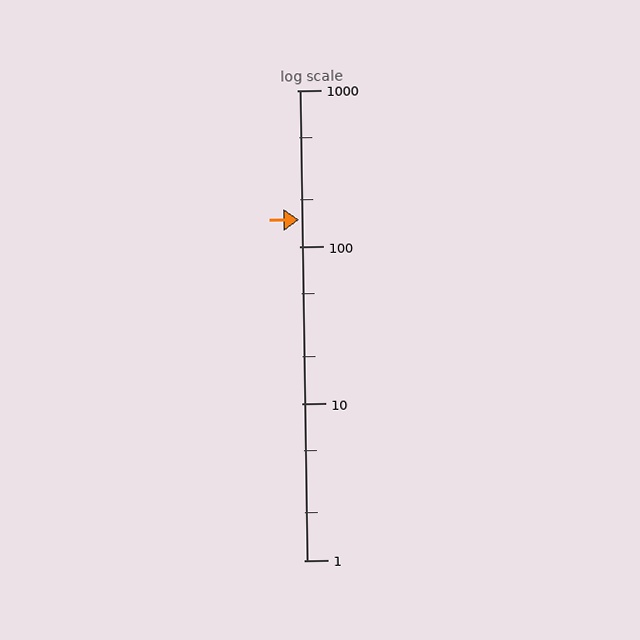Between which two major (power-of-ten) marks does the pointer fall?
The pointer is between 100 and 1000.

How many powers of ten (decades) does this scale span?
The scale spans 3 decades, from 1 to 1000.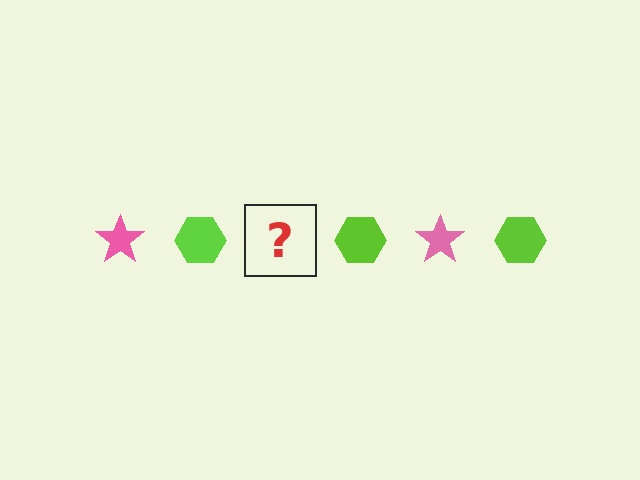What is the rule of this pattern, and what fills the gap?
The rule is that the pattern alternates between pink star and lime hexagon. The gap should be filled with a pink star.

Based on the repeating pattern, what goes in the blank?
The blank should be a pink star.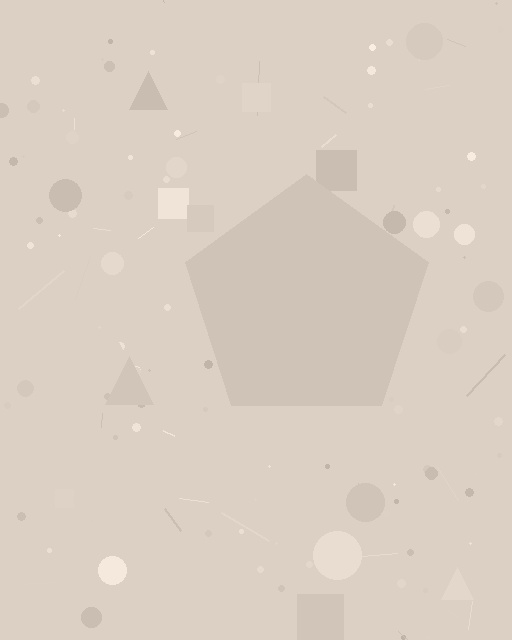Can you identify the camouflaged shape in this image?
The camouflaged shape is a pentagon.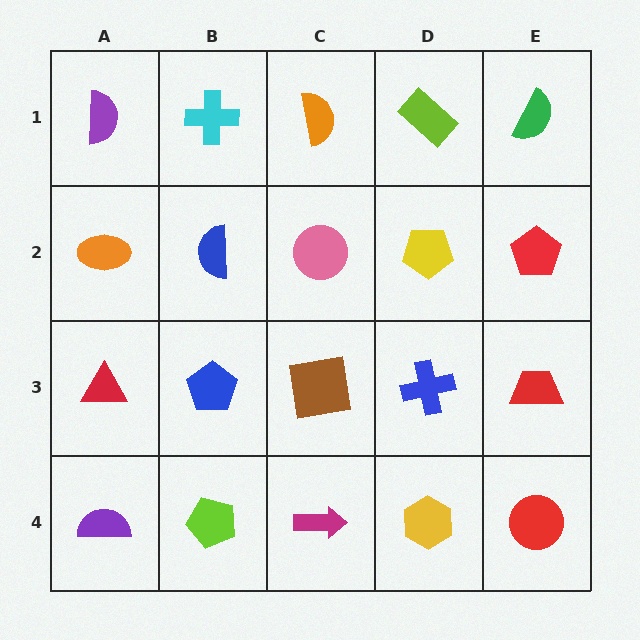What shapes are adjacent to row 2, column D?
A lime rectangle (row 1, column D), a blue cross (row 3, column D), a pink circle (row 2, column C), a red pentagon (row 2, column E).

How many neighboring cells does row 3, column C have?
4.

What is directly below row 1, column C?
A pink circle.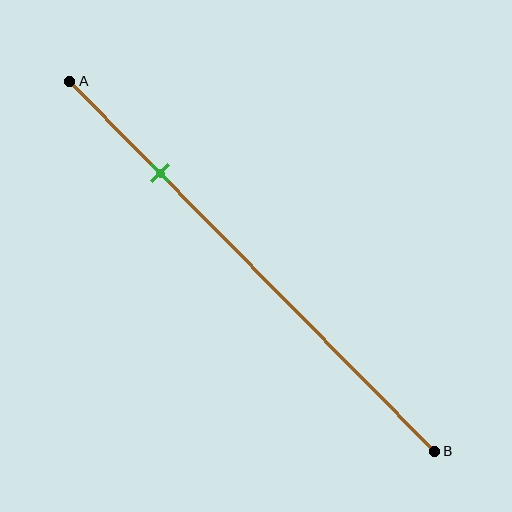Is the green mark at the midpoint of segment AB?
No, the mark is at about 25% from A, not at the 50% midpoint.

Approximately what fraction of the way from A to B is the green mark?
The green mark is approximately 25% of the way from A to B.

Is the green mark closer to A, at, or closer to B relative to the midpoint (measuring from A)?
The green mark is closer to point A than the midpoint of segment AB.